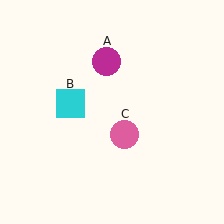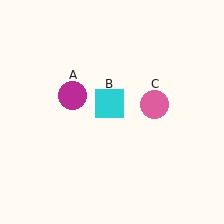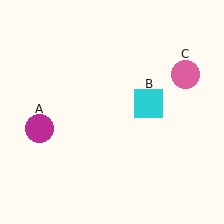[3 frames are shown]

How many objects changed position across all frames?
3 objects changed position: magenta circle (object A), cyan square (object B), pink circle (object C).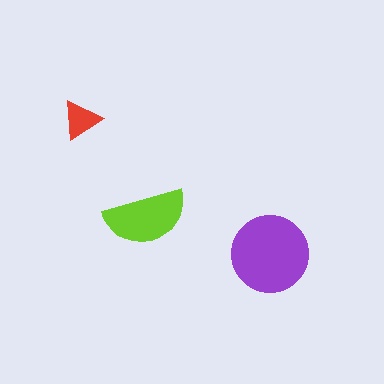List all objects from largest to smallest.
The purple circle, the lime semicircle, the red triangle.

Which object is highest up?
The red triangle is topmost.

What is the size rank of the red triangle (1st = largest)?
3rd.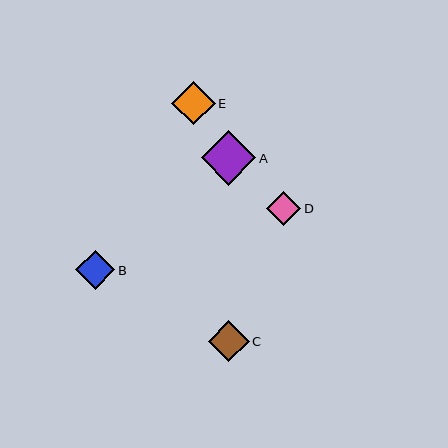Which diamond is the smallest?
Diamond D is the smallest with a size of approximately 34 pixels.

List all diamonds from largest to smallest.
From largest to smallest: A, E, C, B, D.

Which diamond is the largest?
Diamond A is the largest with a size of approximately 54 pixels.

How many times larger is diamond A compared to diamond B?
Diamond A is approximately 1.4 times the size of diamond B.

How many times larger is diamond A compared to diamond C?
Diamond A is approximately 1.3 times the size of diamond C.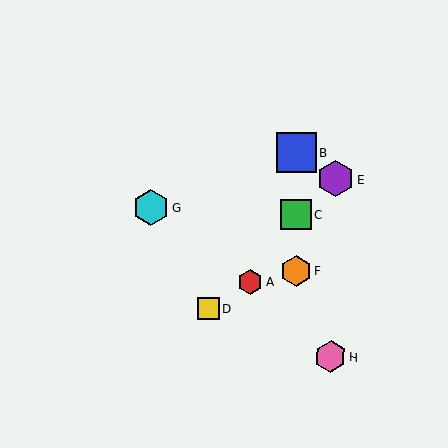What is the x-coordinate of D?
Object D is at x≈208.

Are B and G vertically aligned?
No, B is at x≈296 and G is at x≈151.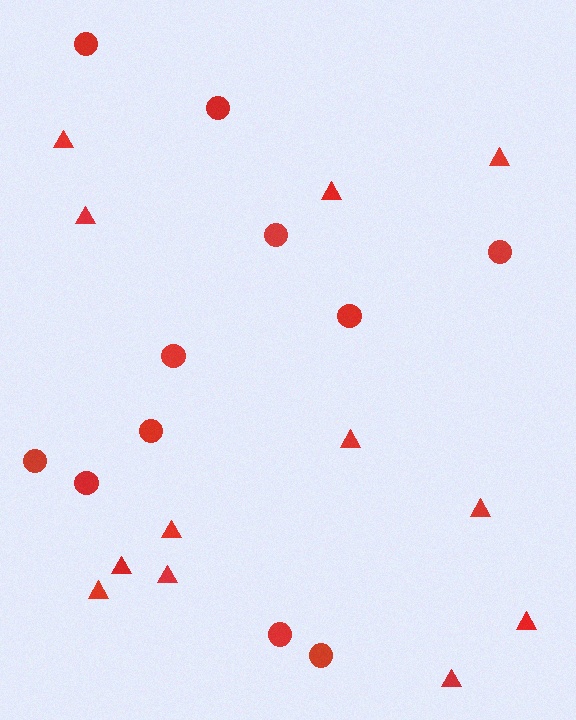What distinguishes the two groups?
There are 2 groups: one group of triangles (12) and one group of circles (11).